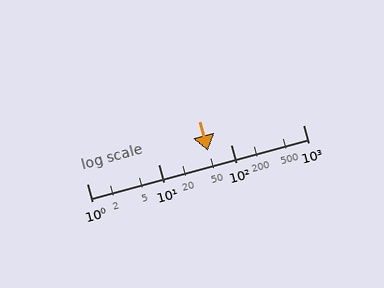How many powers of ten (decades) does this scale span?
The scale spans 3 decades, from 1 to 1000.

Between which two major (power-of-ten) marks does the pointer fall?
The pointer is between 10 and 100.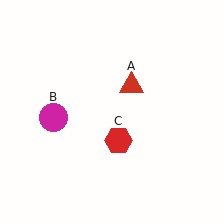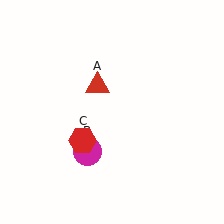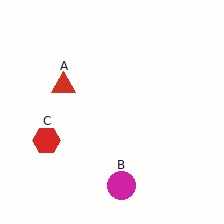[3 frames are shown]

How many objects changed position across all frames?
3 objects changed position: red triangle (object A), magenta circle (object B), red hexagon (object C).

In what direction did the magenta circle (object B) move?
The magenta circle (object B) moved down and to the right.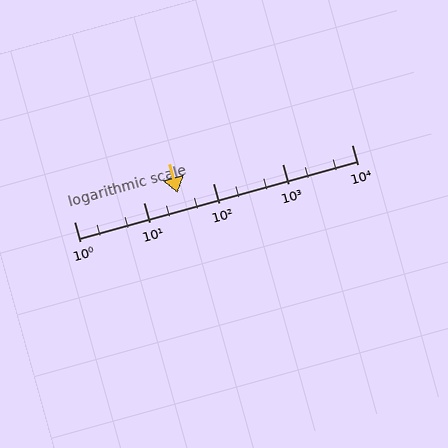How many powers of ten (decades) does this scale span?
The scale spans 4 decades, from 1 to 10000.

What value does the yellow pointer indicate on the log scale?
The pointer indicates approximately 31.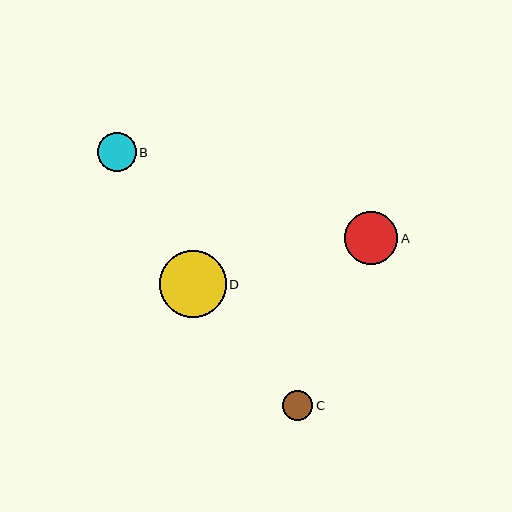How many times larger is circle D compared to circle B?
Circle D is approximately 1.7 times the size of circle B.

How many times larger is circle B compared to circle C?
Circle B is approximately 1.3 times the size of circle C.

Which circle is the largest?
Circle D is the largest with a size of approximately 67 pixels.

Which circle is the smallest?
Circle C is the smallest with a size of approximately 30 pixels.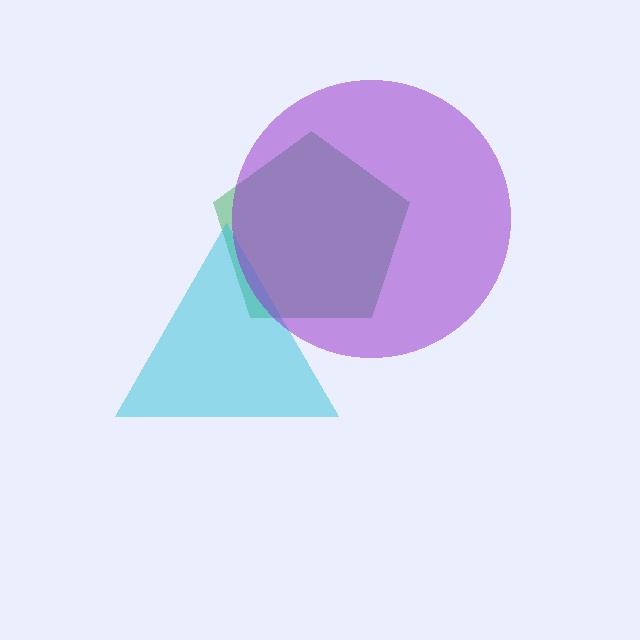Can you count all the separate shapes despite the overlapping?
Yes, there are 3 separate shapes.